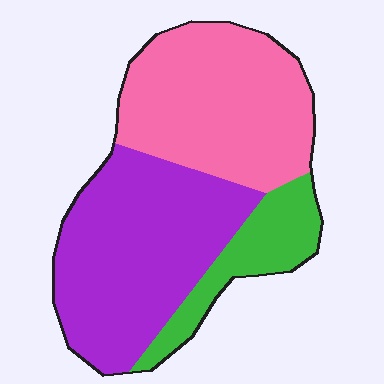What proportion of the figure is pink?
Pink covers 40% of the figure.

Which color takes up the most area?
Purple, at roughly 45%.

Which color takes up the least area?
Green, at roughly 15%.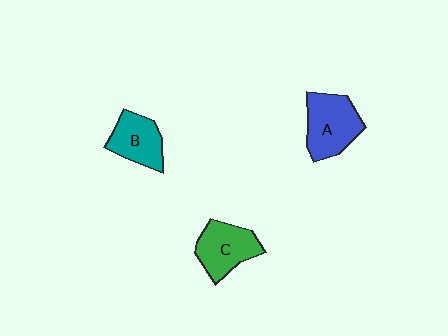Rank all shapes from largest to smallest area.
From largest to smallest: A (blue), C (green), B (teal).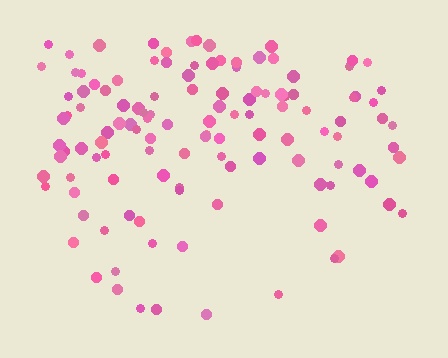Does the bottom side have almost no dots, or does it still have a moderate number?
Still a moderate number, just noticeably fewer than the top.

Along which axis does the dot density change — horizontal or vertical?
Vertical.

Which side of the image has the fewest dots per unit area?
The bottom.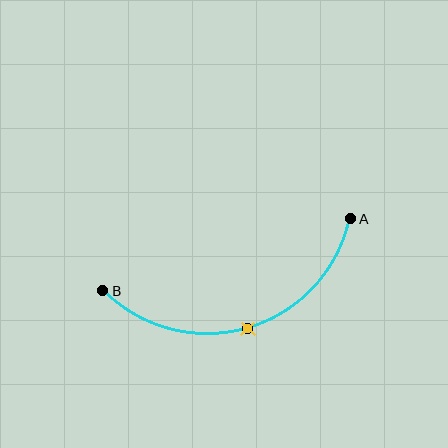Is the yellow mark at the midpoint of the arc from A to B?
Yes. The yellow mark lies on the arc at equal arc-length from both A and B — it is the arc midpoint.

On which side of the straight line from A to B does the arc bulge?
The arc bulges below the straight line connecting A and B.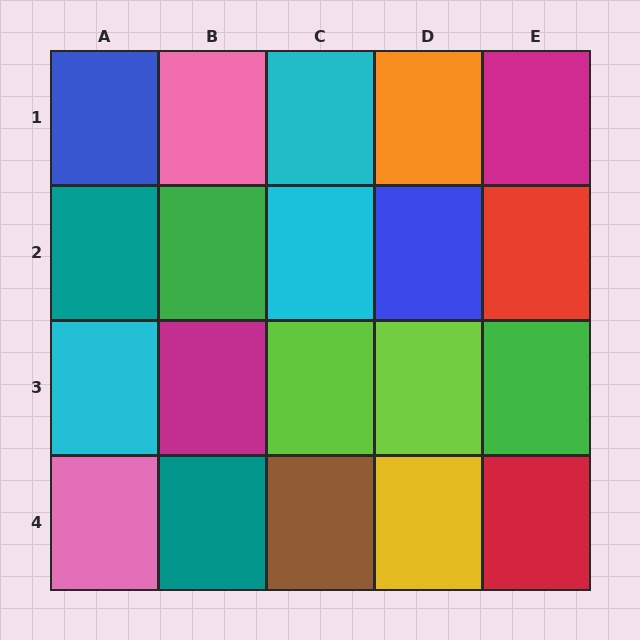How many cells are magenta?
2 cells are magenta.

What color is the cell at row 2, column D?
Blue.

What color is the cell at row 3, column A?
Cyan.